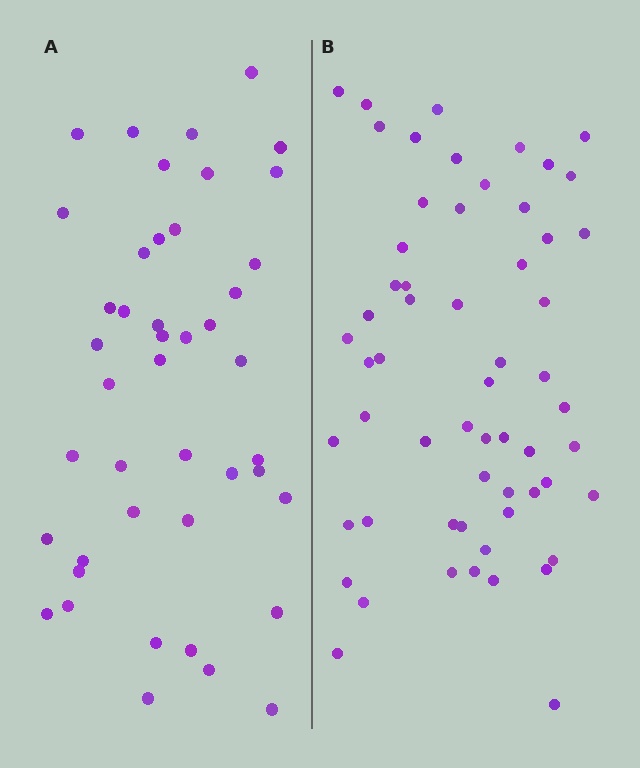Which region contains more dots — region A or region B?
Region B (the right region) has more dots.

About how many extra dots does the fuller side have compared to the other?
Region B has approximately 15 more dots than region A.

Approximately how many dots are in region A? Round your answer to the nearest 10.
About 40 dots. (The exact count is 44, which rounds to 40.)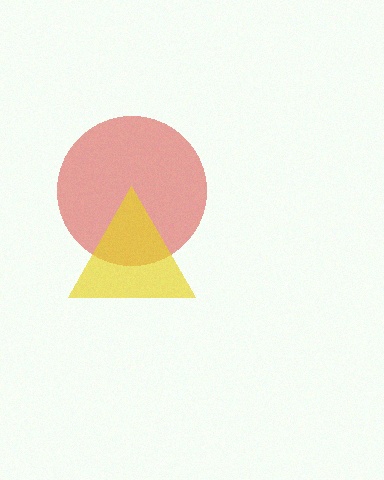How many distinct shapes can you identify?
There are 2 distinct shapes: a red circle, a yellow triangle.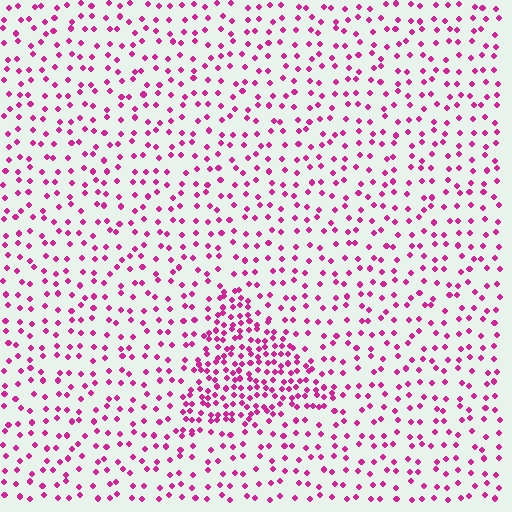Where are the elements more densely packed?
The elements are more densely packed inside the triangle boundary.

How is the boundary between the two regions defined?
The boundary is defined by a change in element density (approximately 2.4x ratio). All elements are the same color, size, and shape.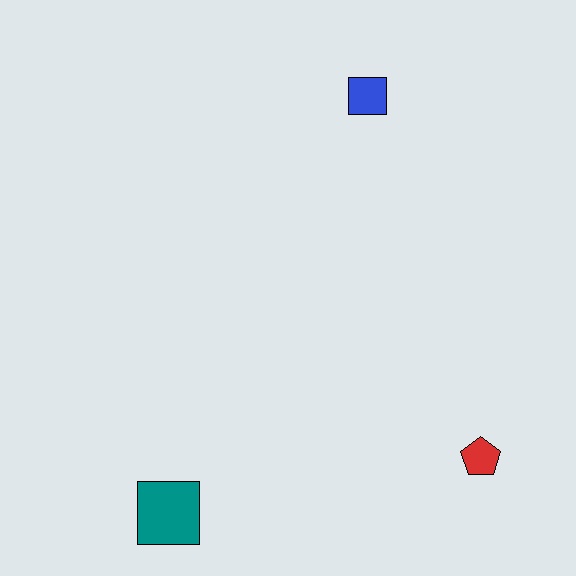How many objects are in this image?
There are 3 objects.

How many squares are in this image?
There are 2 squares.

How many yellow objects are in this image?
There are no yellow objects.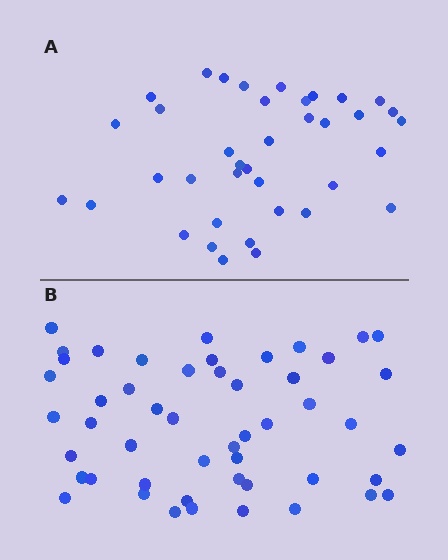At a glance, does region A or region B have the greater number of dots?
Region B (the bottom region) has more dots.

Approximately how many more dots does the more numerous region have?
Region B has roughly 12 or so more dots than region A.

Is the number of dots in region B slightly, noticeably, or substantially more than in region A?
Region B has noticeably more, but not dramatically so. The ratio is roughly 1.3 to 1.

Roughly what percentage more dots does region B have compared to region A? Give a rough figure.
About 30% more.